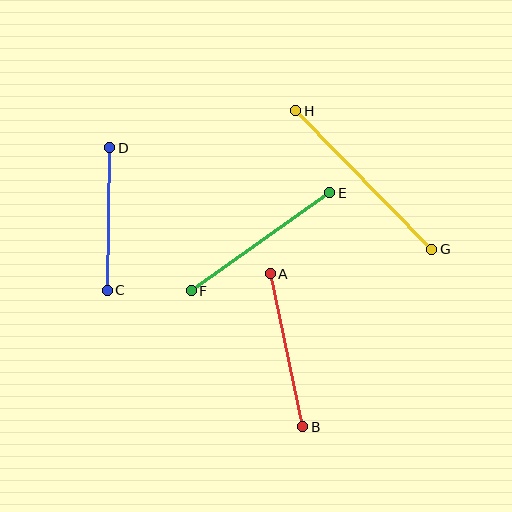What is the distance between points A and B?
The distance is approximately 156 pixels.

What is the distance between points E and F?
The distance is approximately 170 pixels.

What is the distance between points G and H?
The distance is approximately 194 pixels.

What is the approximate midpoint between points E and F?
The midpoint is at approximately (260, 242) pixels.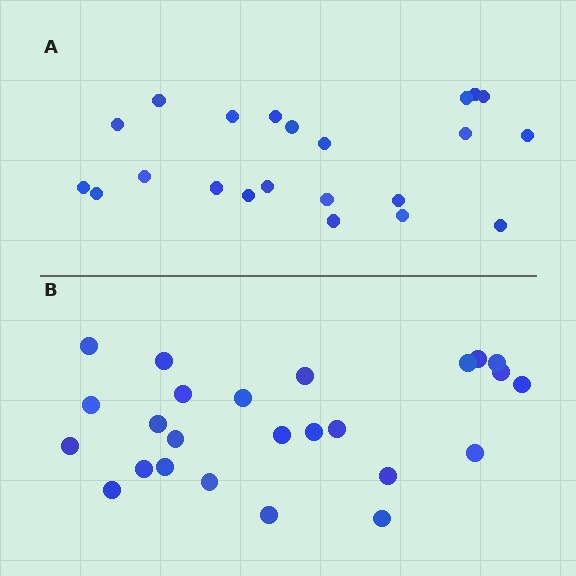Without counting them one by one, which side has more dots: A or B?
Region B (the bottom region) has more dots.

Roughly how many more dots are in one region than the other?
Region B has just a few more — roughly 2 or 3 more dots than region A.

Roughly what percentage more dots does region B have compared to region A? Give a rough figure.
About 15% more.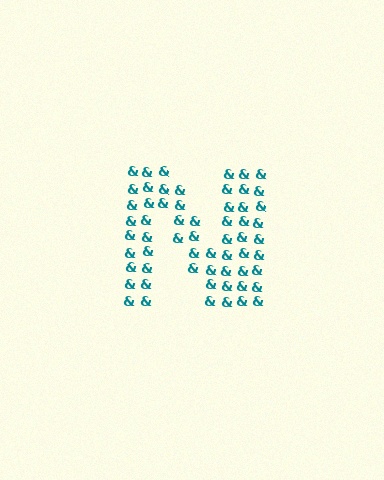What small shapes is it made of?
It is made of small ampersands.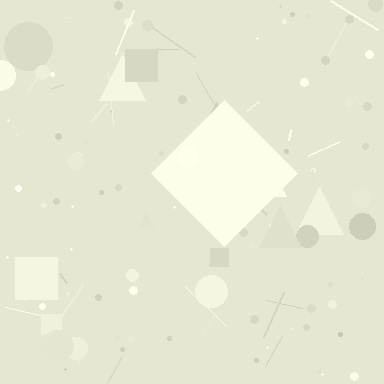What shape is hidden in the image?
A diamond is hidden in the image.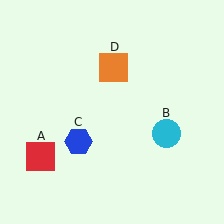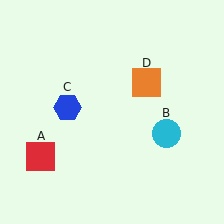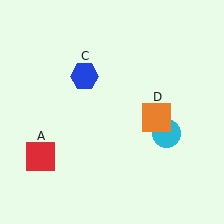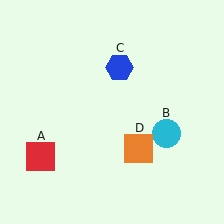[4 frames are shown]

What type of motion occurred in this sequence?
The blue hexagon (object C), orange square (object D) rotated clockwise around the center of the scene.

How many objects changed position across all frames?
2 objects changed position: blue hexagon (object C), orange square (object D).